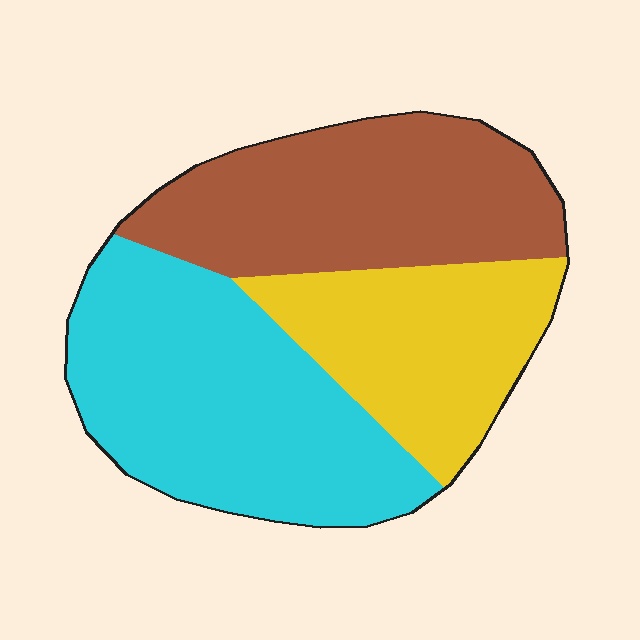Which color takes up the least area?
Yellow, at roughly 25%.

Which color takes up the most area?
Cyan, at roughly 40%.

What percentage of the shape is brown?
Brown takes up between a third and a half of the shape.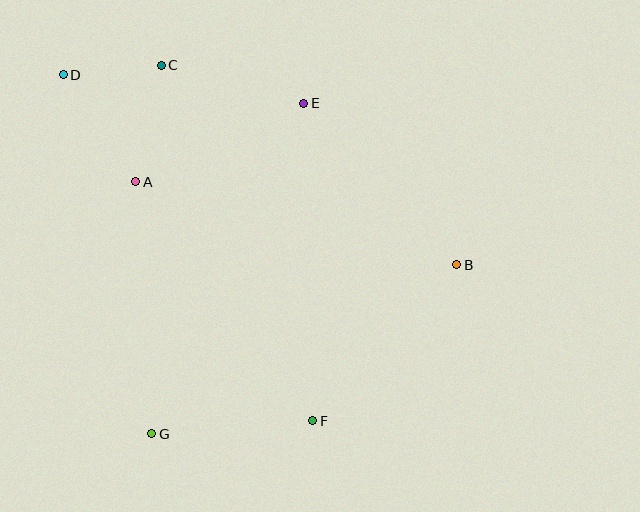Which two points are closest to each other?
Points C and D are closest to each other.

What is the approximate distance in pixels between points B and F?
The distance between B and F is approximately 212 pixels.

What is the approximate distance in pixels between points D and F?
The distance between D and F is approximately 427 pixels.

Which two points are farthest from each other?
Points B and D are farthest from each other.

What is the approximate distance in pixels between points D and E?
The distance between D and E is approximately 242 pixels.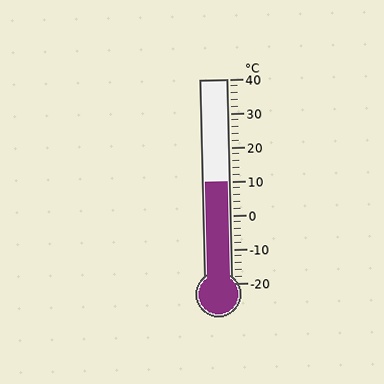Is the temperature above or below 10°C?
The temperature is at 10°C.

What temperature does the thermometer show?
The thermometer shows approximately 10°C.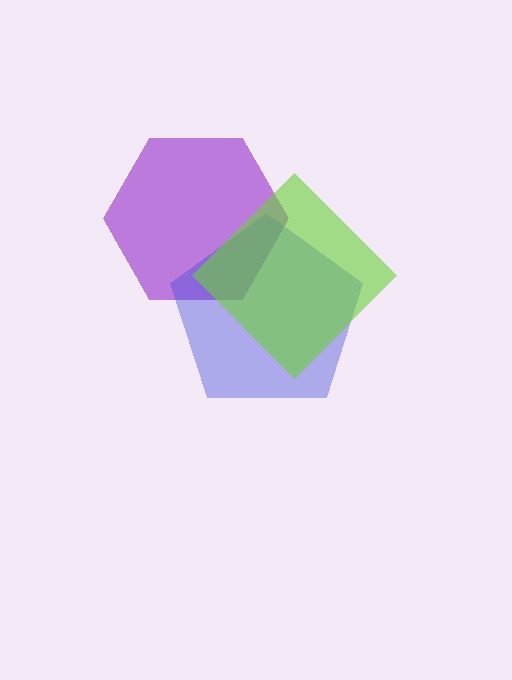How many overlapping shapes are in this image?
There are 3 overlapping shapes in the image.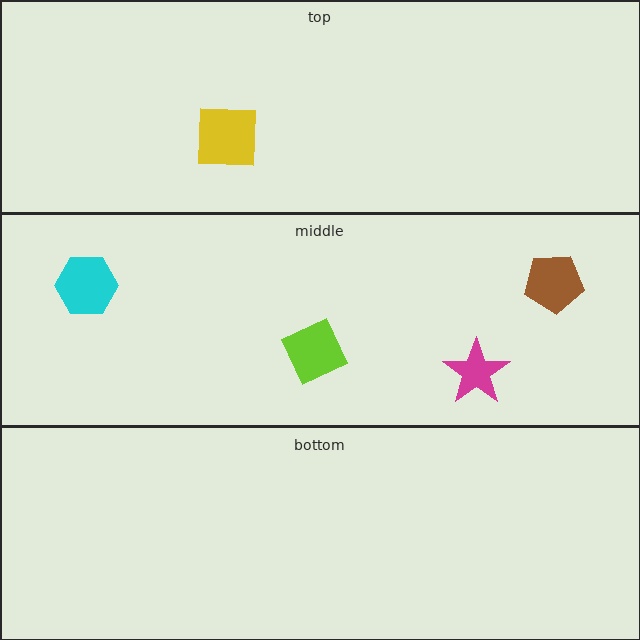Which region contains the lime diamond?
The middle region.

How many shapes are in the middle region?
4.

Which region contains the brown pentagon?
The middle region.